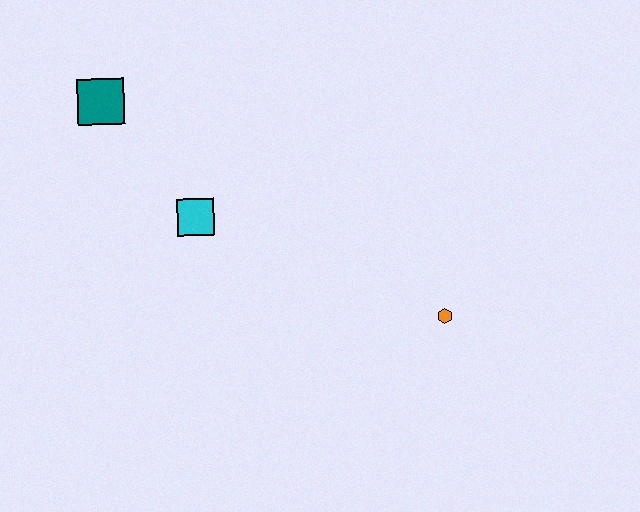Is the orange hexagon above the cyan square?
No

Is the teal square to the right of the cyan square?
No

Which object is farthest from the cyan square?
The orange hexagon is farthest from the cyan square.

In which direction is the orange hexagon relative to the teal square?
The orange hexagon is to the right of the teal square.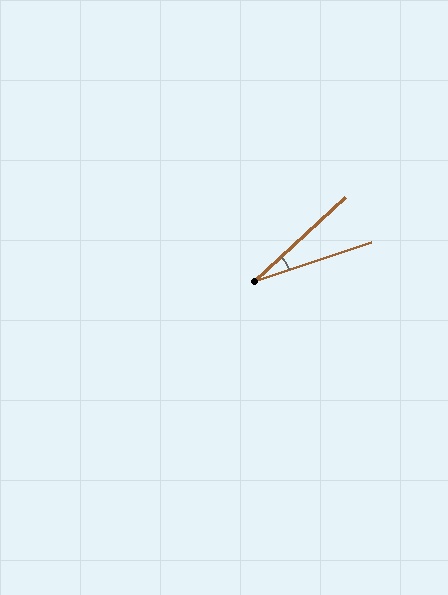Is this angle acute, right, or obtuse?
It is acute.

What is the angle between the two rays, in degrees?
Approximately 24 degrees.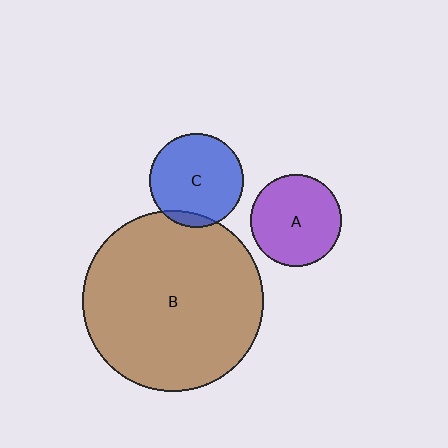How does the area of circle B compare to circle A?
Approximately 3.9 times.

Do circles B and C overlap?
Yes.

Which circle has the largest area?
Circle B (brown).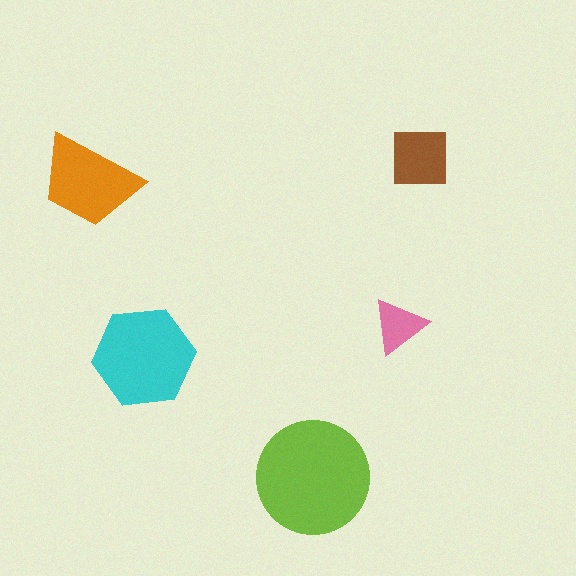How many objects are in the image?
There are 5 objects in the image.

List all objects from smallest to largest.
The pink triangle, the brown square, the orange trapezoid, the cyan hexagon, the lime circle.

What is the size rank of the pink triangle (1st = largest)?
5th.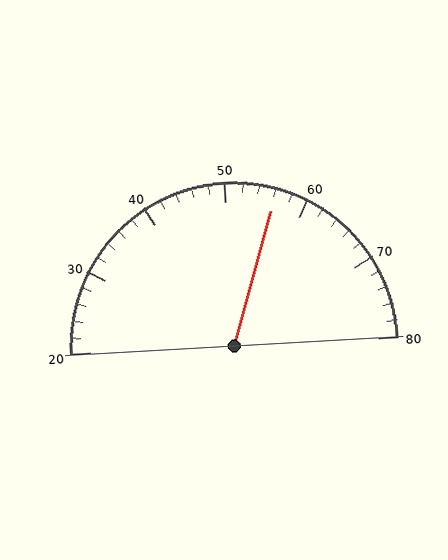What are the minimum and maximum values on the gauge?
The gauge ranges from 20 to 80.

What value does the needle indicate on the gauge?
The needle indicates approximately 56.